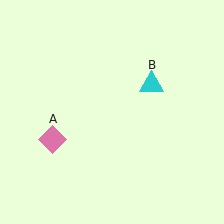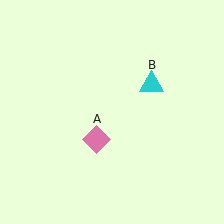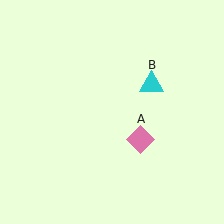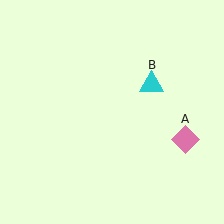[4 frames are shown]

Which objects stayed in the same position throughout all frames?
Cyan triangle (object B) remained stationary.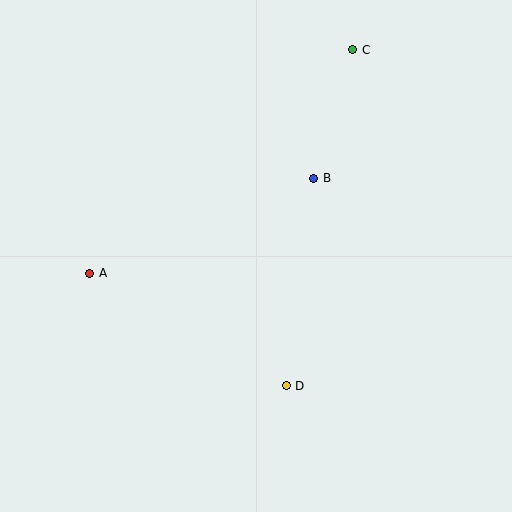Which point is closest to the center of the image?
Point B at (314, 178) is closest to the center.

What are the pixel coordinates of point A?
Point A is at (90, 273).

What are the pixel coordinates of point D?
Point D is at (286, 386).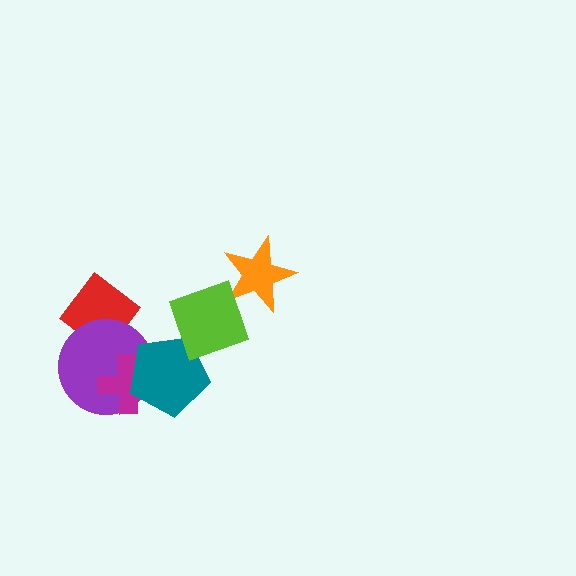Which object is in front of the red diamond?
The purple circle is in front of the red diamond.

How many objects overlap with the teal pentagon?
2 objects overlap with the teal pentagon.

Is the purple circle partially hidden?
Yes, it is partially covered by another shape.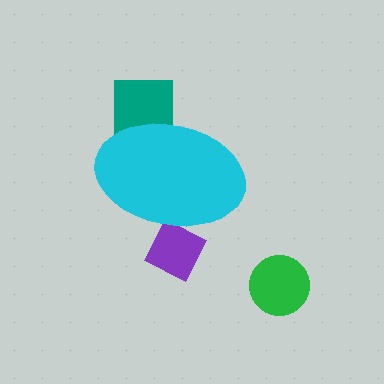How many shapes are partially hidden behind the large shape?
2 shapes are partially hidden.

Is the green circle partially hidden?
No, the green circle is fully visible.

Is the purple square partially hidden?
Yes, the purple square is partially hidden behind the cyan ellipse.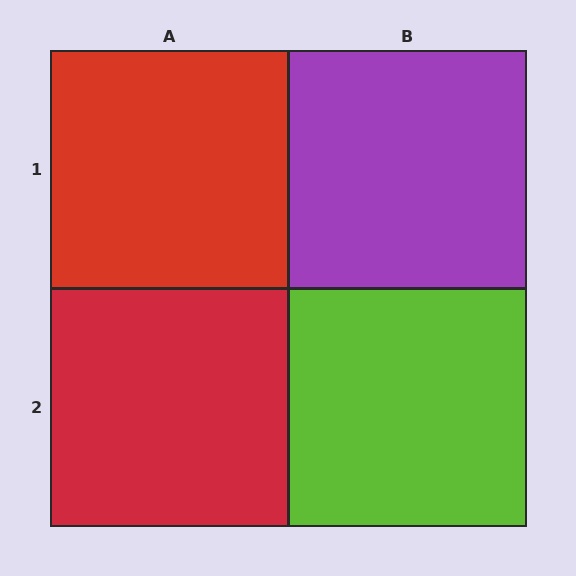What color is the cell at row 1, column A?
Red.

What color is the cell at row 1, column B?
Purple.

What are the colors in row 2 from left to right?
Red, lime.